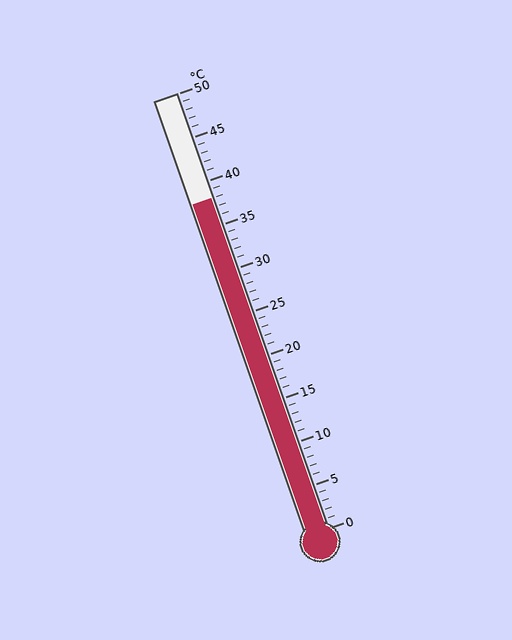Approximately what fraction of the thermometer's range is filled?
The thermometer is filled to approximately 75% of its range.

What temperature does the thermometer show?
The thermometer shows approximately 38°C.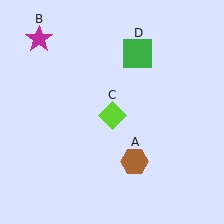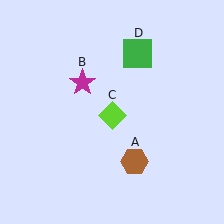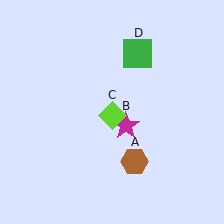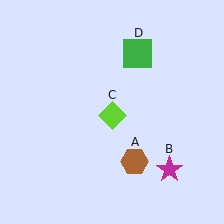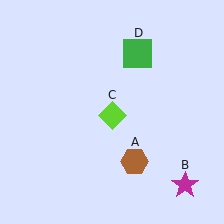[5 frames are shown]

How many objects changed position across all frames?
1 object changed position: magenta star (object B).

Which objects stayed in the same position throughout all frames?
Brown hexagon (object A) and lime diamond (object C) and green square (object D) remained stationary.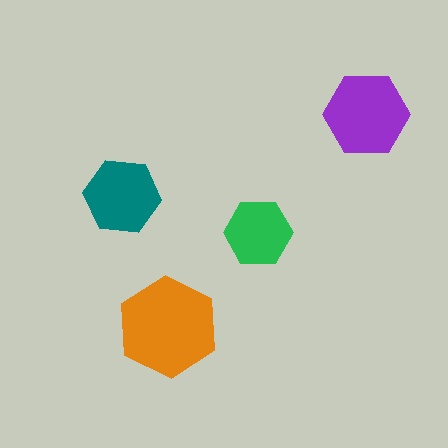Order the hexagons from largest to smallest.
the orange one, the purple one, the teal one, the green one.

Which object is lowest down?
The orange hexagon is bottommost.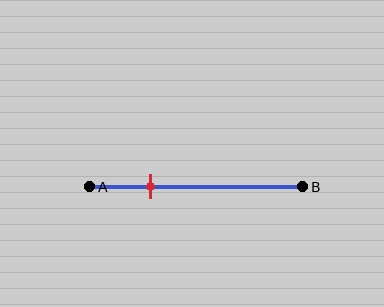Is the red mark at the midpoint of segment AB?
No, the mark is at about 30% from A, not at the 50% midpoint.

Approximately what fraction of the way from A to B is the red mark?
The red mark is approximately 30% of the way from A to B.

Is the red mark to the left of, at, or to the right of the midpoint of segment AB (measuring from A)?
The red mark is to the left of the midpoint of segment AB.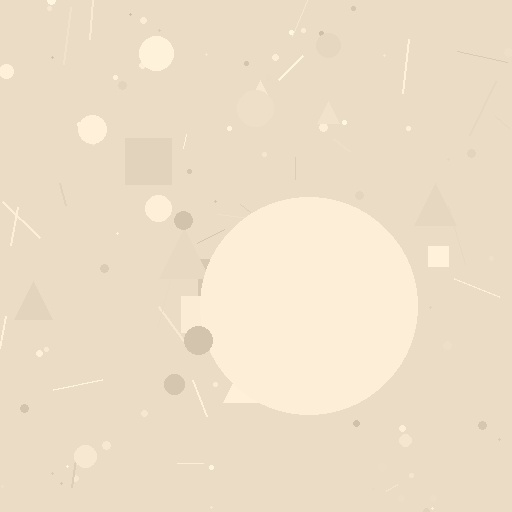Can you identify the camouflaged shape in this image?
The camouflaged shape is a circle.